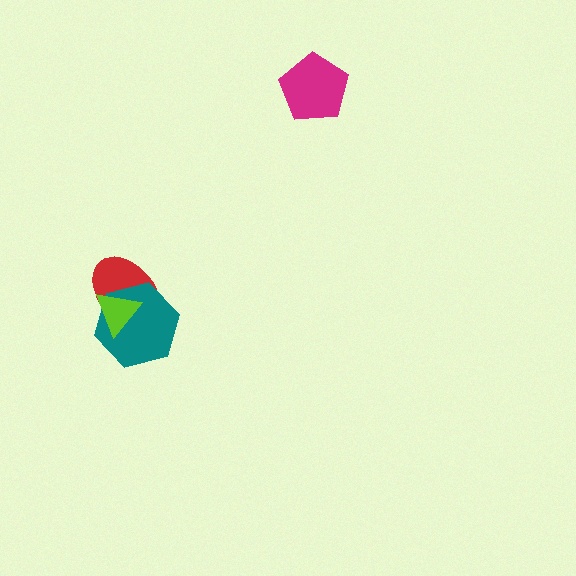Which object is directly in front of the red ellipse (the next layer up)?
The teal hexagon is directly in front of the red ellipse.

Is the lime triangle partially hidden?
No, no other shape covers it.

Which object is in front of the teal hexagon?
The lime triangle is in front of the teal hexagon.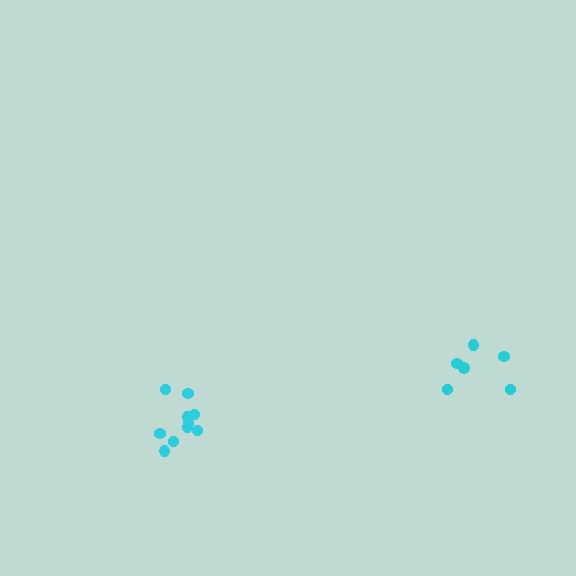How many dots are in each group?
Group 1: 6 dots, Group 2: 10 dots (16 total).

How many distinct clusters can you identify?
There are 2 distinct clusters.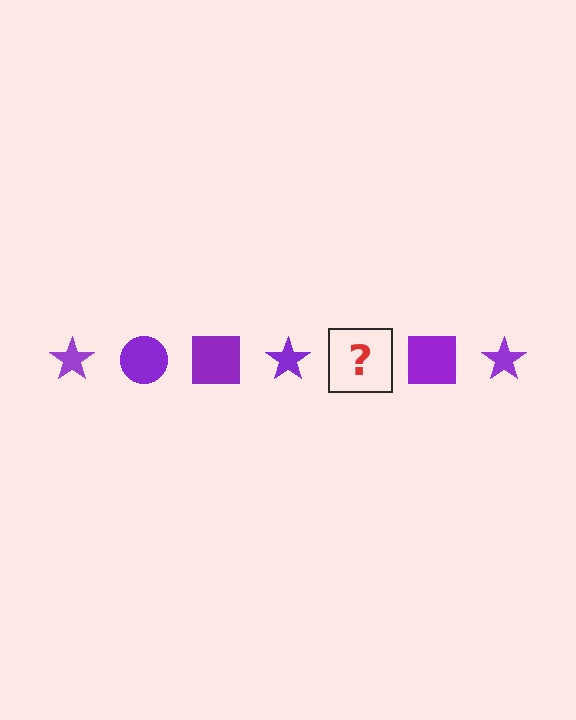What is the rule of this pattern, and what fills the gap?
The rule is that the pattern cycles through star, circle, square shapes in purple. The gap should be filled with a purple circle.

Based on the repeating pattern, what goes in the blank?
The blank should be a purple circle.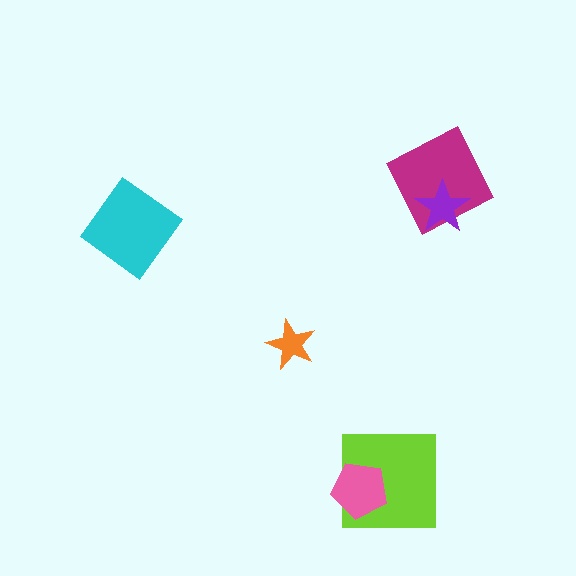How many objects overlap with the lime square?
1 object overlaps with the lime square.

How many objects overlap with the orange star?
0 objects overlap with the orange star.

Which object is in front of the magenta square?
The purple star is in front of the magenta square.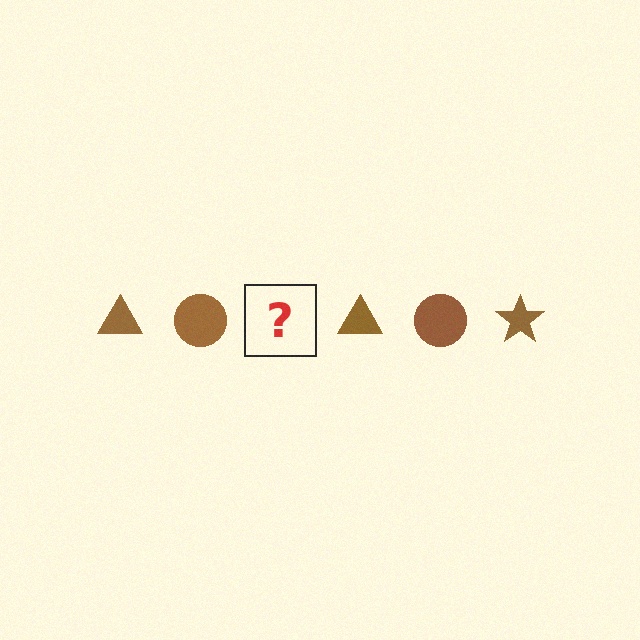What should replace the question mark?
The question mark should be replaced with a brown star.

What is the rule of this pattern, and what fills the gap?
The rule is that the pattern cycles through triangle, circle, star shapes in brown. The gap should be filled with a brown star.